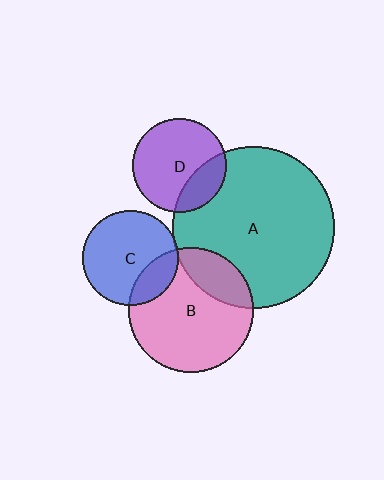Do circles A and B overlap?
Yes.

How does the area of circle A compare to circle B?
Approximately 1.7 times.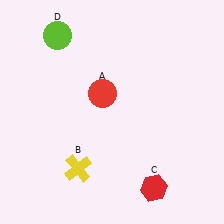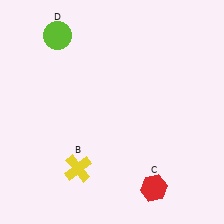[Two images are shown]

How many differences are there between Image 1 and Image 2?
There is 1 difference between the two images.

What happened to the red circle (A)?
The red circle (A) was removed in Image 2. It was in the top-left area of Image 1.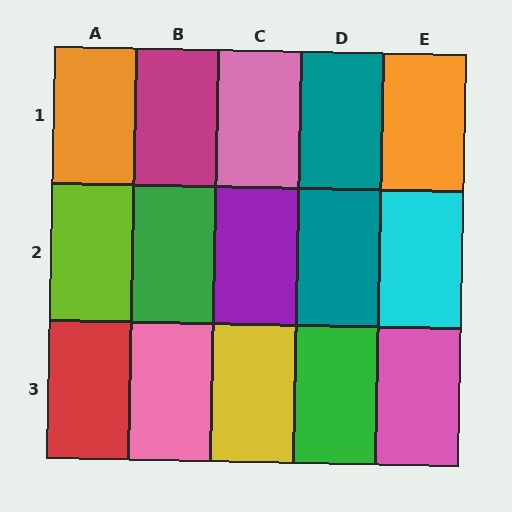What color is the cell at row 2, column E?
Cyan.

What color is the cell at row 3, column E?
Pink.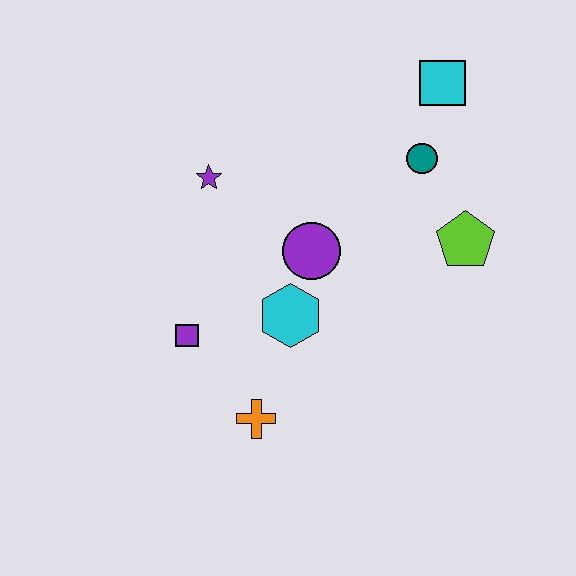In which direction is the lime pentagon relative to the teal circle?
The lime pentagon is below the teal circle.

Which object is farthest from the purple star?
The lime pentagon is farthest from the purple star.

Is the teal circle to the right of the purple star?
Yes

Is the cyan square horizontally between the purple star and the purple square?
No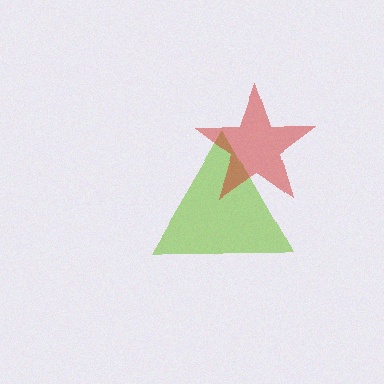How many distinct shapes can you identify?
There are 2 distinct shapes: a lime triangle, a red star.